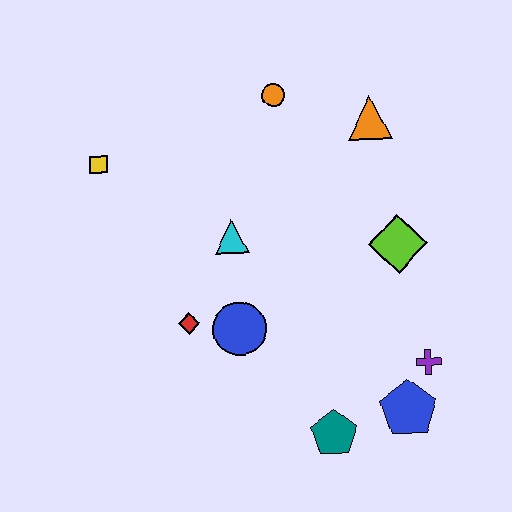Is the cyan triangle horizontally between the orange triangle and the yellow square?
Yes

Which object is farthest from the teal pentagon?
The yellow square is farthest from the teal pentagon.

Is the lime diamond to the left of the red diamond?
No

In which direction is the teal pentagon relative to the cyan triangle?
The teal pentagon is below the cyan triangle.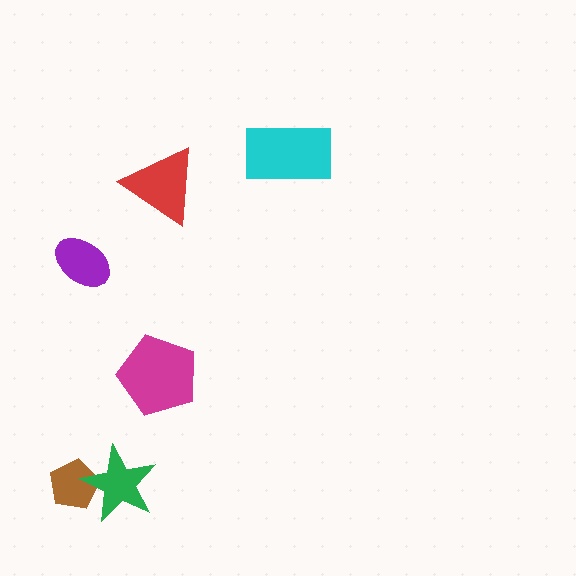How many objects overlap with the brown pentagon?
1 object overlaps with the brown pentagon.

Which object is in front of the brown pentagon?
The green star is in front of the brown pentagon.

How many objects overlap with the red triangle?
0 objects overlap with the red triangle.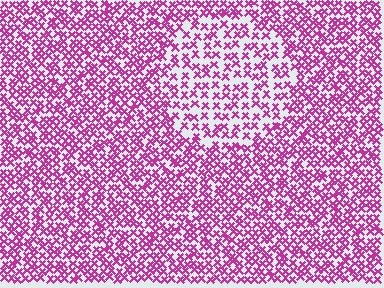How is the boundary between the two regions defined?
The boundary is defined by a change in element density (approximately 1.7x ratio). All elements are the same color, size, and shape.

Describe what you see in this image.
The image contains small magenta elements arranged at two different densities. A circle-shaped region is visible where the elements are less densely packed than the surrounding area.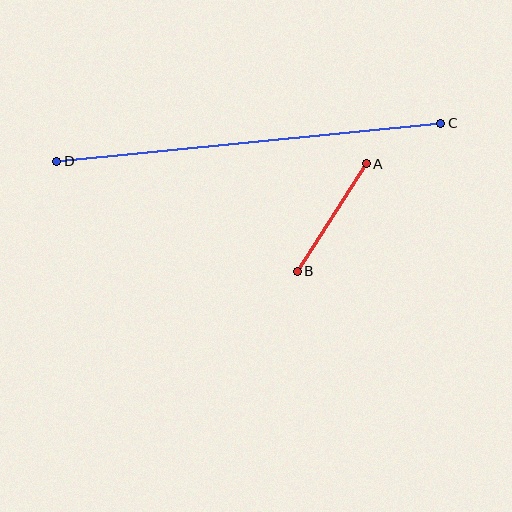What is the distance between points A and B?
The distance is approximately 128 pixels.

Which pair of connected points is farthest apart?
Points C and D are farthest apart.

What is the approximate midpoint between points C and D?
The midpoint is at approximately (249, 142) pixels.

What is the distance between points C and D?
The distance is approximately 386 pixels.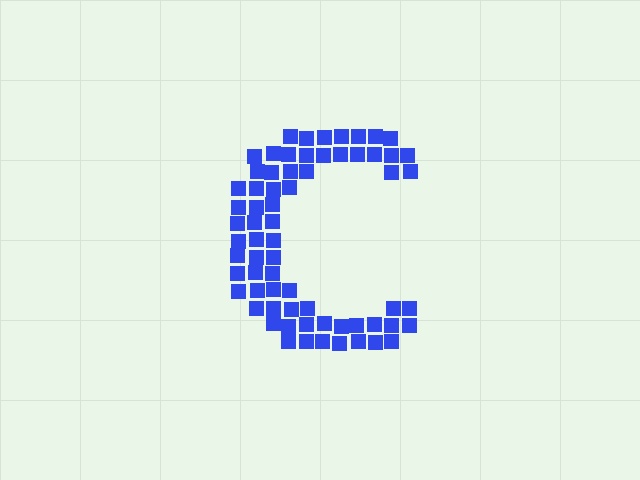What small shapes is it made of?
It is made of small squares.